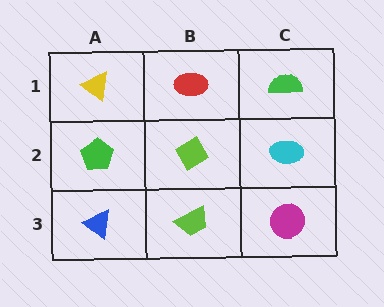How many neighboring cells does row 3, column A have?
2.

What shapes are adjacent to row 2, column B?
A red ellipse (row 1, column B), a lime trapezoid (row 3, column B), a green pentagon (row 2, column A), a cyan ellipse (row 2, column C).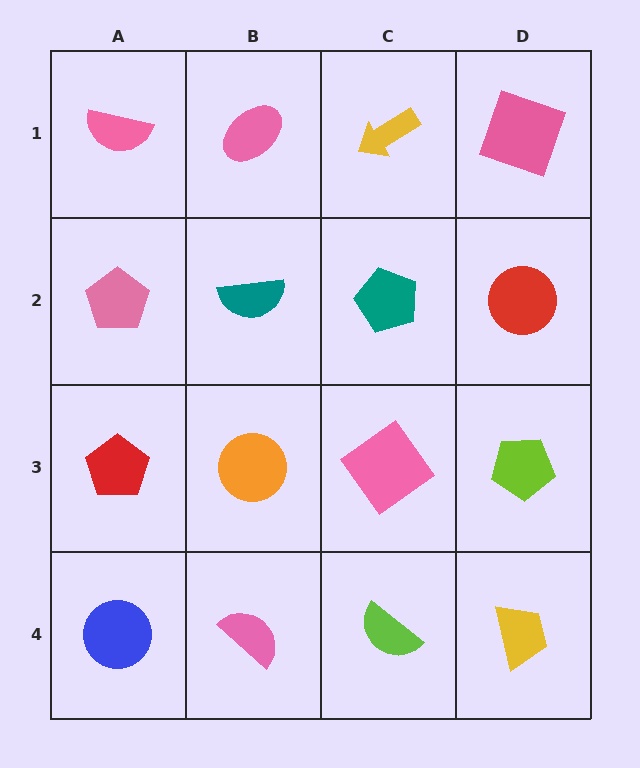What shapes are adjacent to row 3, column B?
A teal semicircle (row 2, column B), a pink semicircle (row 4, column B), a red pentagon (row 3, column A), a pink diamond (row 3, column C).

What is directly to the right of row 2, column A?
A teal semicircle.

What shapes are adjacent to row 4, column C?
A pink diamond (row 3, column C), a pink semicircle (row 4, column B), a yellow trapezoid (row 4, column D).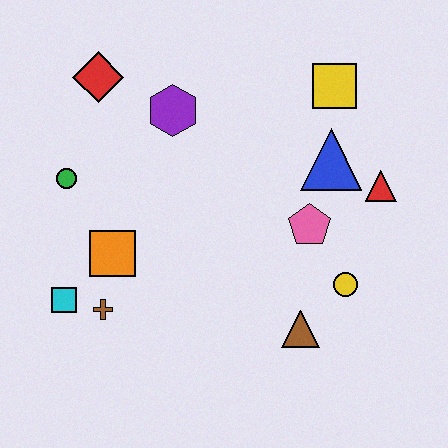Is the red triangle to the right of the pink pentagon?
Yes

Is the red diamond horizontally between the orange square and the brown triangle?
No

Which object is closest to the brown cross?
The cyan square is closest to the brown cross.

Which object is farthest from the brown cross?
The yellow square is farthest from the brown cross.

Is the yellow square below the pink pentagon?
No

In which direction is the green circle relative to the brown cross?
The green circle is above the brown cross.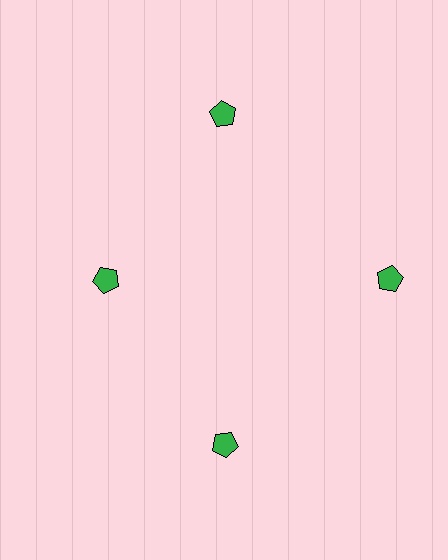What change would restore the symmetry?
The symmetry would be restored by moving it outward, back onto the ring so that all 4 pentagons sit at equal angles and equal distance from the center.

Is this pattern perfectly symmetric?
No. The 4 green pentagons are arranged in a ring, but one element near the 9 o'clock position is pulled inward toward the center, breaking the 4-fold rotational symmetry.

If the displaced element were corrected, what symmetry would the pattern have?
It would have 4-fold rotational symmetry — the pattern would map onto itself every 90 degrees.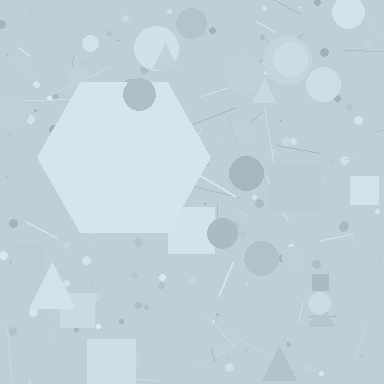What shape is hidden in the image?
A hexagon is hidden in the image.